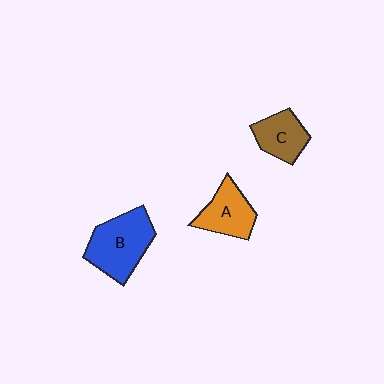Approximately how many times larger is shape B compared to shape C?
Approximately 1.7 times.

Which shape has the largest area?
Shape B (blue).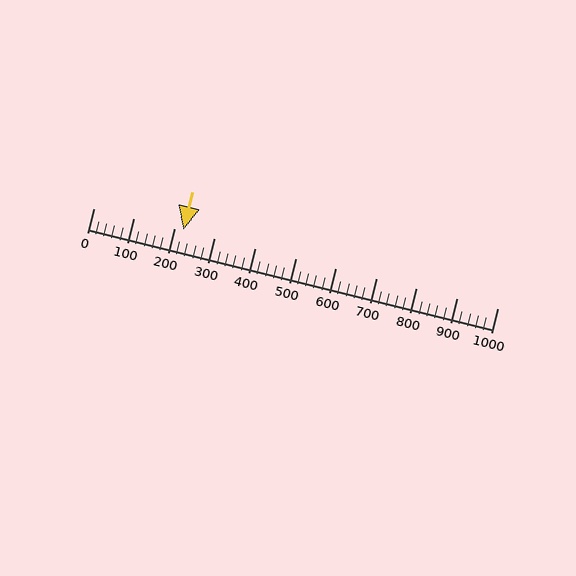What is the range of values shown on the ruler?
The ruler shows values from 0 to 1000.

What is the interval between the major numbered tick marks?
The major tick marks are spaced 100 units apart.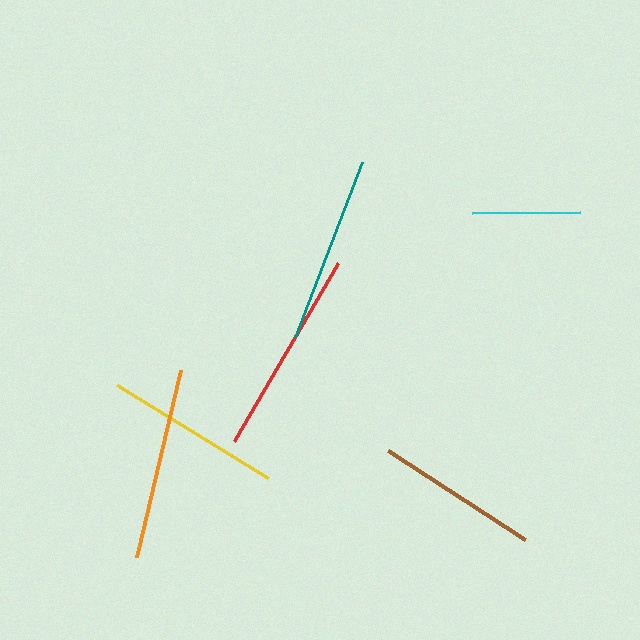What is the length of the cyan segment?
The cyan segment is approximately 108 pixels long.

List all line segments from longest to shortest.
From longest to shortest: red, orange, teal, yellow, brown, cyan.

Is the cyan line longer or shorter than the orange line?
The orange line is longer than the cyan line.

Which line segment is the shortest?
The cyan line is the shortest at approximately 108 pixels.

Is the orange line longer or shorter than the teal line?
The orange line is longer than the teal line.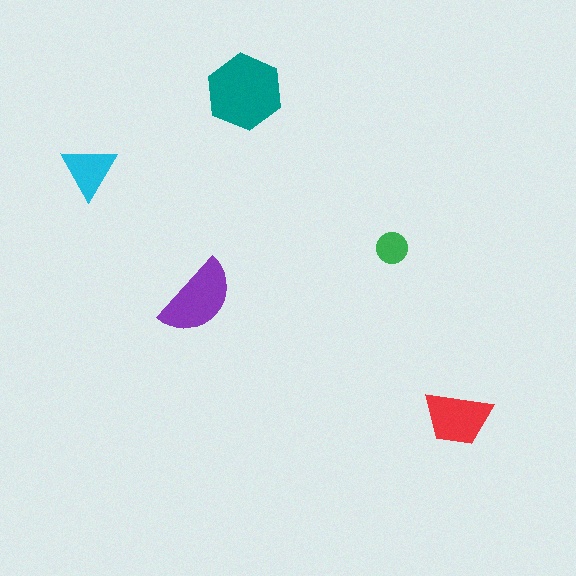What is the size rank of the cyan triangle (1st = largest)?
4th.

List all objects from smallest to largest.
The green circle, the cyan triangle, the red trapezoid, the purple semicircle, the teal hexagon.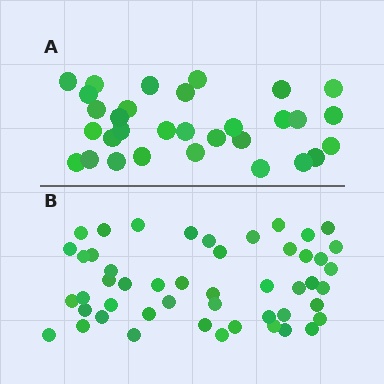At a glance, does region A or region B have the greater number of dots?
Region B (the bottom region) has more dots.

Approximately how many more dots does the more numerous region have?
Region B has approximately 20 more dots than region A.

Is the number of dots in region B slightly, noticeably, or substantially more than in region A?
Region B has substantially more. The ratio is roughly 1.6 to 1.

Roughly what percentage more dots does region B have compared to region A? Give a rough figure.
About 60% more.